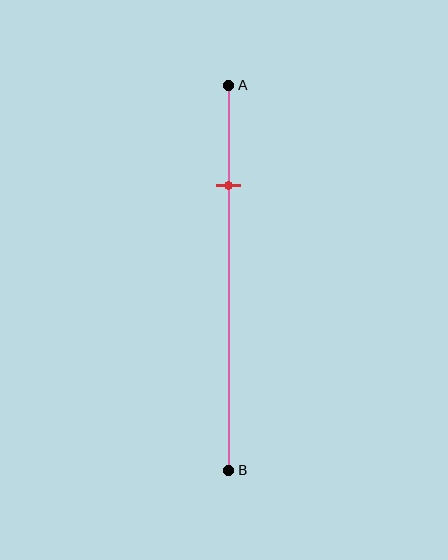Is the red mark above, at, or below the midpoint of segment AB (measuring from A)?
The red mark is above the midpoint of segment AB.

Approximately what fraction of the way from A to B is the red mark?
The red mark is approximately 25% of the way from A to B.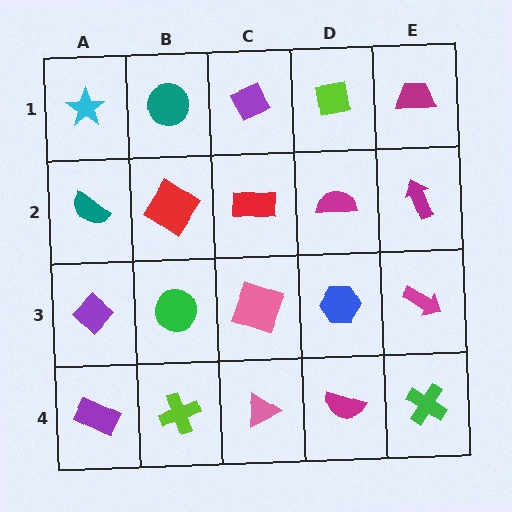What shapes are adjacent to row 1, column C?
A red rectangle (row 2, column C), a teal circle (row 1, column B), a lime square (row 1, column D).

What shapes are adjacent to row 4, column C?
A pink square (row 3, column C), a lime cross (row 4, column B), a magenta semicircle (row 4, column D).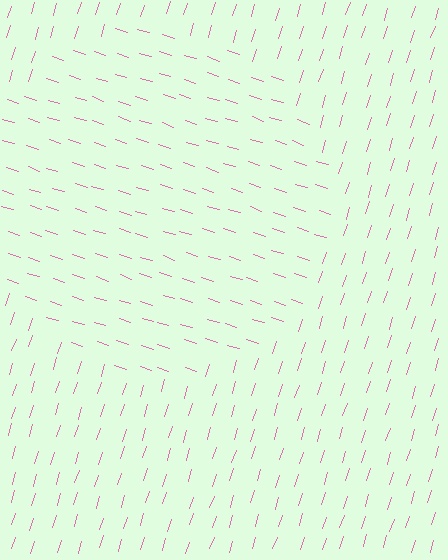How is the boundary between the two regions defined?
The boundary is defined purely by a change in line orientation (approximately 90 degrees difference). All lines are the same color and thickness.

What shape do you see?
I see a circle.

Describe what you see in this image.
The image is filled with small pink line segments. A circle region in the image has lines oriented differently from the surrounding lines, creating a visible texture boundary.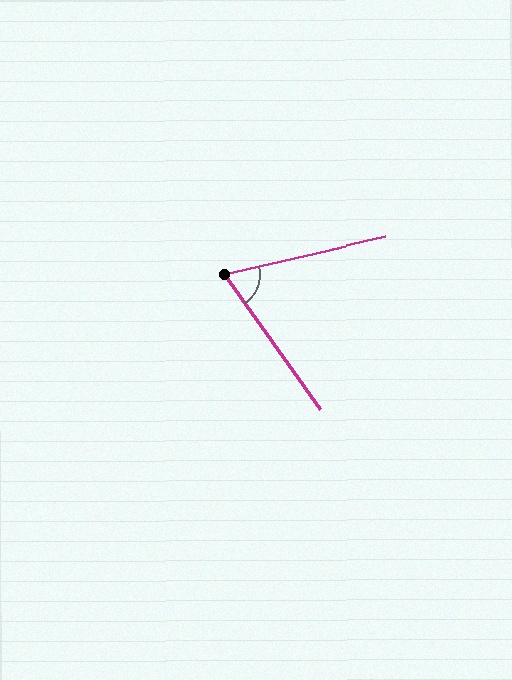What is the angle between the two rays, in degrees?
Approximately 67 degrees.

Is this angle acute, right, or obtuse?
It is acute.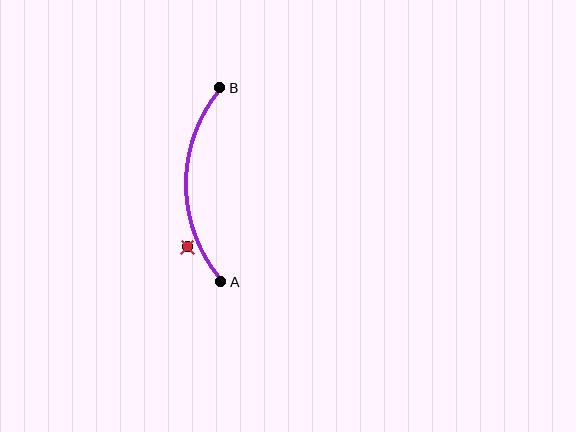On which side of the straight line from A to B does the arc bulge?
The arc bulges to the left of the straight line connecting A and B.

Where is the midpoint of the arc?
The arc midpoint is the point on the curve farthest from the straight line joining A and B. It sits to the left of that line.